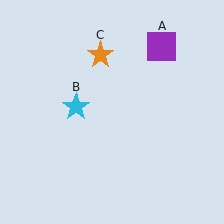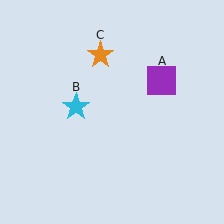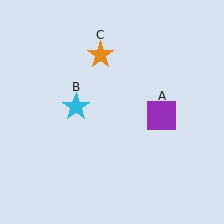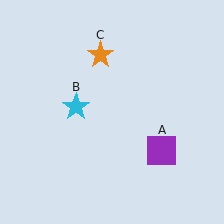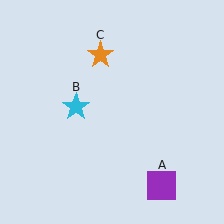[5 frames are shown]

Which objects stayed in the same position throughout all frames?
Cyan star (object B) and orange star (object C) remained stationary.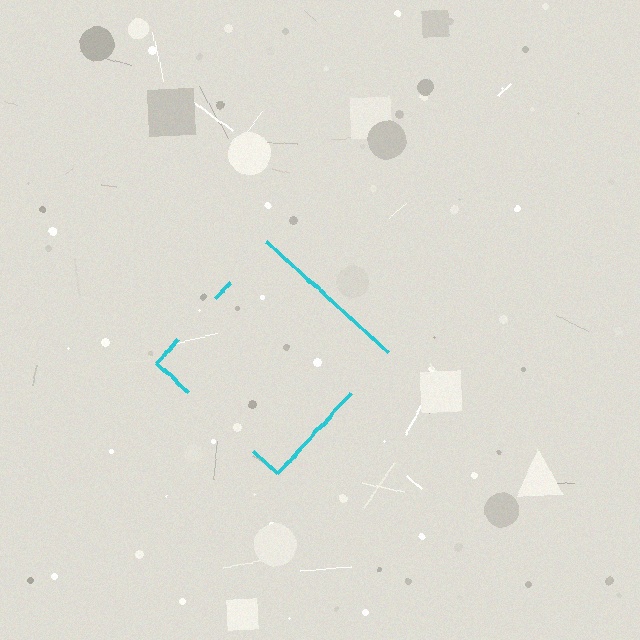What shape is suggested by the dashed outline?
The dashed outline suggests a diamond.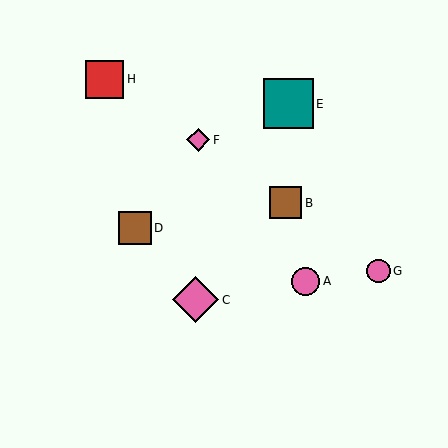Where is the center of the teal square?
The center of the teal square is at (289, 104).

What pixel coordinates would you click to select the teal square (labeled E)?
Click at (289, 104) to select the teal square E.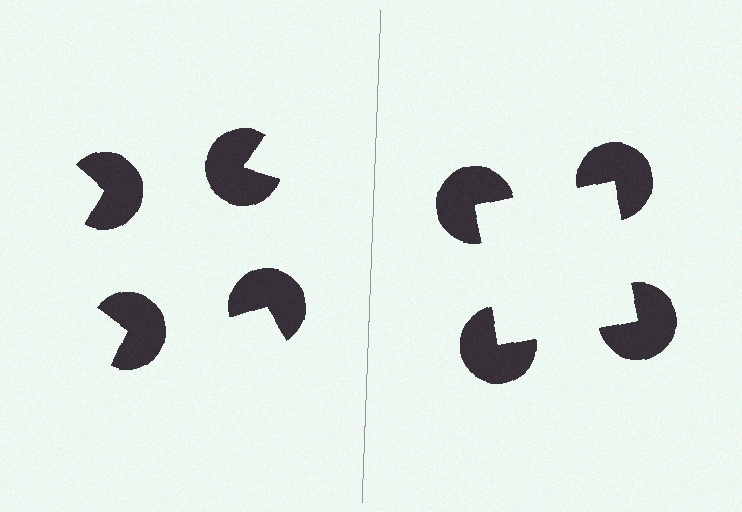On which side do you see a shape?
An illusory square appears on the right side. On the left side the wedge cuts are rotated, so no coherent shape forms.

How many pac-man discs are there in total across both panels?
8 — 4 on each side.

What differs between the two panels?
The pac-man discs are positioned identically on both sides; only the wedge orientations differ. On the right they align to a square; on the left they are misaligned.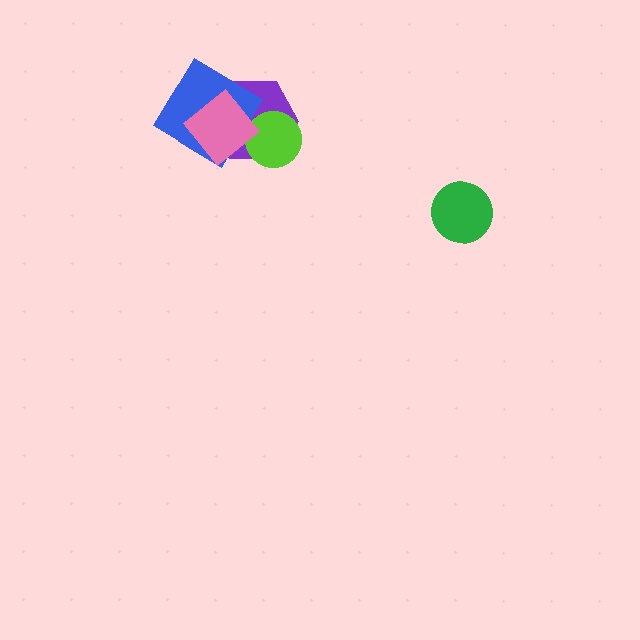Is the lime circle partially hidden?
Yes, it is partially covered by another shape.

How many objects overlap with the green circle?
0 objects overlap with the green circle.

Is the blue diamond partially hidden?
Yes, it is partially covered by another shape.